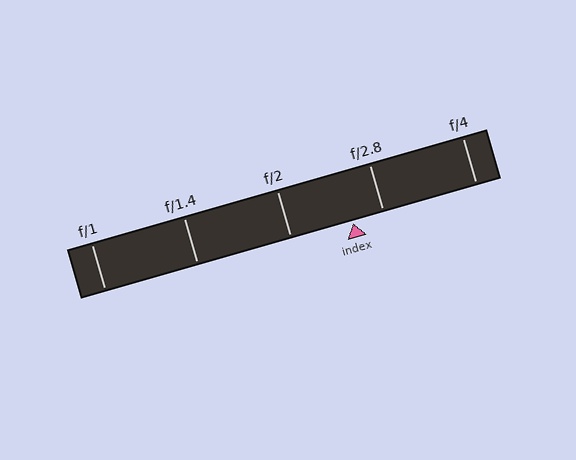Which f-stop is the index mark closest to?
The index mark is closest to f/2.8.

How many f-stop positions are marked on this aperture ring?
There are 5 f-stop positions marked.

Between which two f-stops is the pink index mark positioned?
The index mark is between f/2 and f/2.8.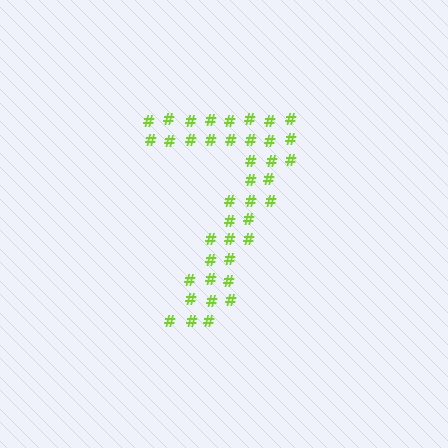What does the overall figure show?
The overall figure shows the digit 7.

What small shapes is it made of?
It is made of small hash symbols.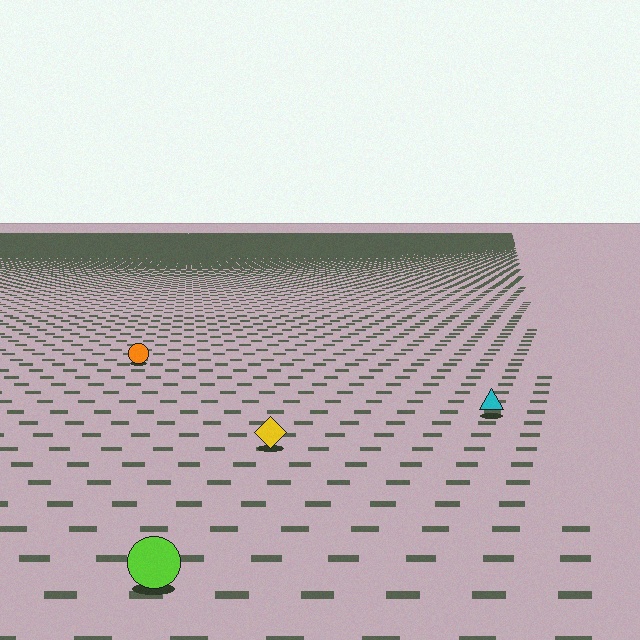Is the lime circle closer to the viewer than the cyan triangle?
Yes. The lime circle is closer — you can tell from the texture gradient: the ground texture is coarser near it.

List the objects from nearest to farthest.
From nearest to farthest: the lime circle, the yellow diamond, the cyan triangle, the orange circle.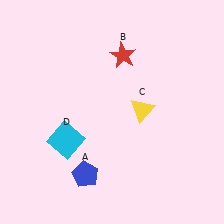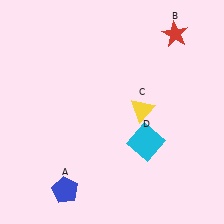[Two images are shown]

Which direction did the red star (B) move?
The red star (B) moved right.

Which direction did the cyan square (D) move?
The cyan square (D) moved right.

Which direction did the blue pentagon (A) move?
The blue pentagon (A) moved left.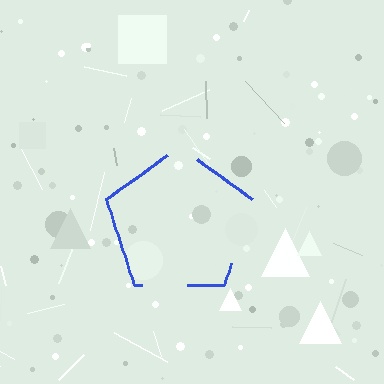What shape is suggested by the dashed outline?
The dashed outline suggests a pentagon.